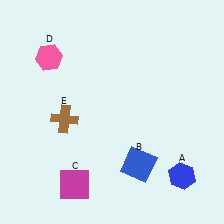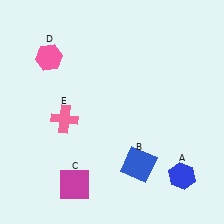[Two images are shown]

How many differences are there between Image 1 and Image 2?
There is 1 difference between the two images.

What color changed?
The cross (E) changed from brown in Image 1 to pink in Image 2.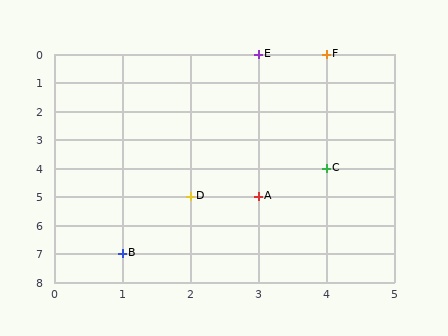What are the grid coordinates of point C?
Point C is at grid coordinates (4, 4).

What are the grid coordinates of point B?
Point B is at grid coordinates (1, 7).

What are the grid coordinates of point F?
Point F is at grid coordinates (4, 0).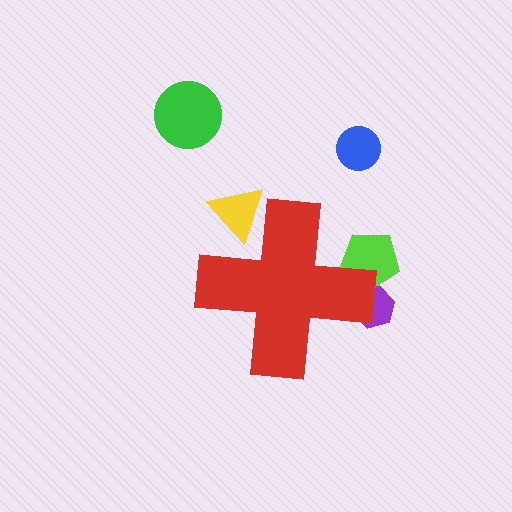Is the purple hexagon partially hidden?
Yes, the purple hexagon is partially hidden behind the red cross.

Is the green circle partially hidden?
No, the green circle is fully visible.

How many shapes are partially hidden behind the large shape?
3 shapes are partially hidden.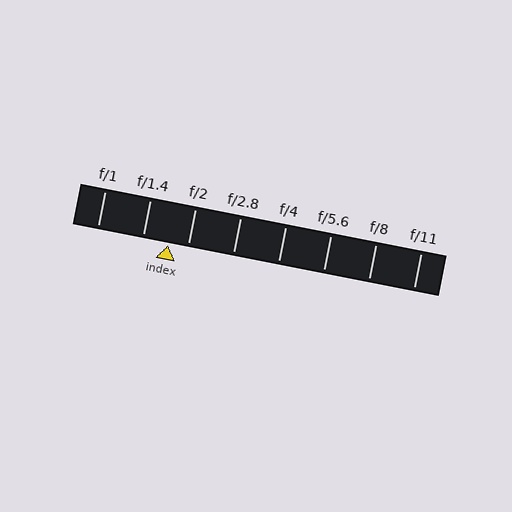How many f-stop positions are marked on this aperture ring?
There are 8 f-stop positions marked.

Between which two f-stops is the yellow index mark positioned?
The index mark is between f/1.4 and f/2.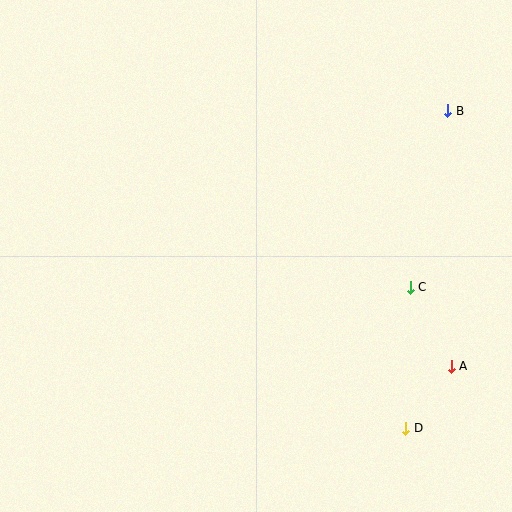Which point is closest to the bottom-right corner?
Point D is closest to the bottom-right corner.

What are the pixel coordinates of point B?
Point B is at (448, 111).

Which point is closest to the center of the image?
Point C at (410, 287) is closest to the center.